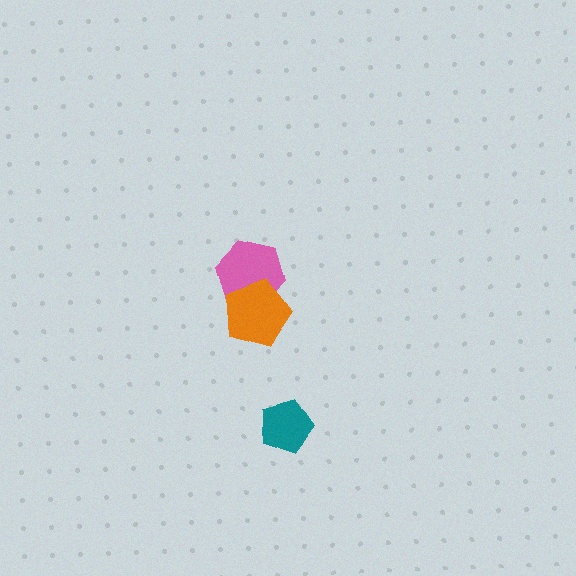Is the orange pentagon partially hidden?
No, no other shape covers it.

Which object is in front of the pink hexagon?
The orange pentagon is in front of the pink hexagon.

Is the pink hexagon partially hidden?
Yes, it is partially covered by another shape.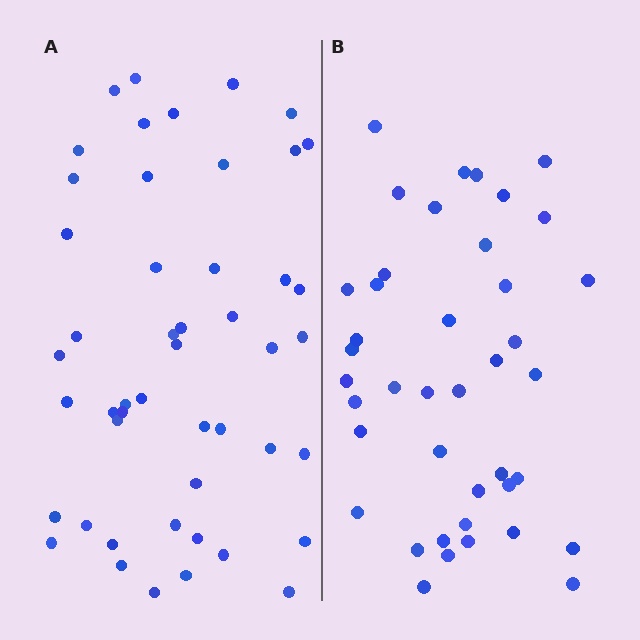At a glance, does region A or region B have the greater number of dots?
Region A (the left region) has more dots.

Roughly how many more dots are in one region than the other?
Region A has roughly 8 or so more dots than region B.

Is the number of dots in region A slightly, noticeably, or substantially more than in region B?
Region A has only slightly more — the two regions are fairly close. The ratio is roughly 1.2 to 1.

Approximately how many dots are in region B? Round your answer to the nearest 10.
About 40 dots. (The exact count is 41, which rounds to 40.)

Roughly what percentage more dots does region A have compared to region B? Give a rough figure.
About 15% more.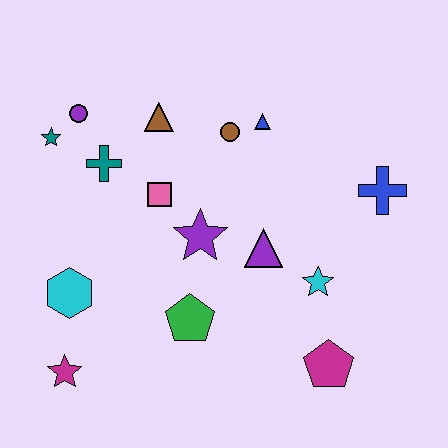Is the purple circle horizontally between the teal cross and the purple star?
No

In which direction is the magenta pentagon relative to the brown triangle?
The magenta pentagon is below the brown triangle.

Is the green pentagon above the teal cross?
No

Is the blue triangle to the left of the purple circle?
No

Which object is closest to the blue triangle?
The brown circle is closest to the blue triangle.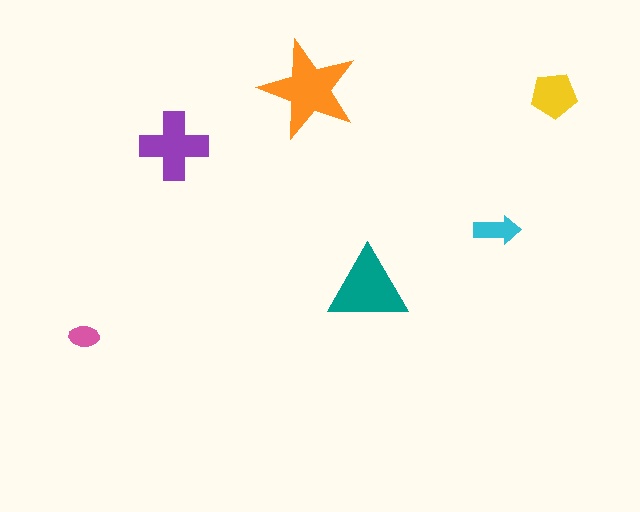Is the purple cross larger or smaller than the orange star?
Smaller.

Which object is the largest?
The orange star.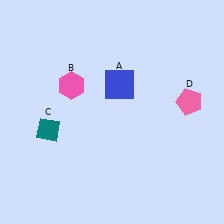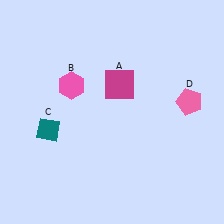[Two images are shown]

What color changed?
The square (A) changed from blue in Image 1 to magenta in Image 2.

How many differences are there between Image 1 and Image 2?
There is 1 difference between the two images.